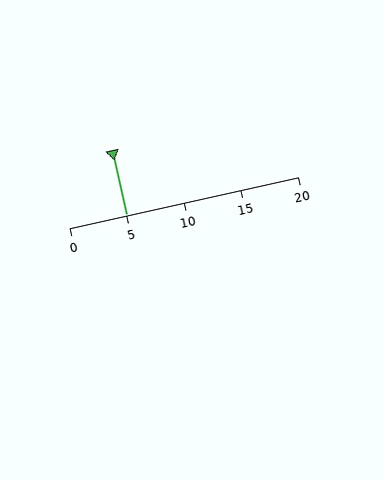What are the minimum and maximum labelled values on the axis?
The axis runs from 0 to 20.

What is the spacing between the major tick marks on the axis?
The major ticks are spaced 5 apart.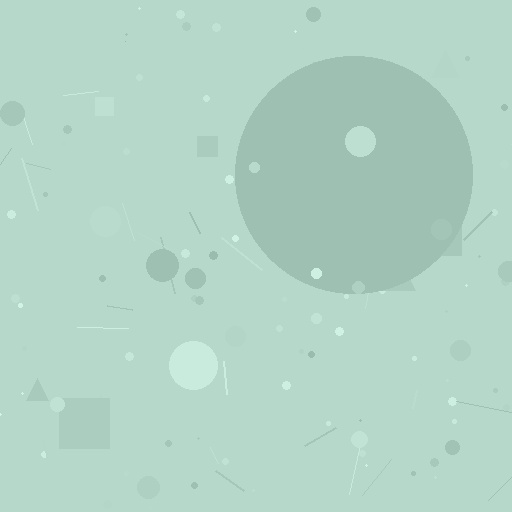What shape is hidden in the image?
A circle is hidden in the image.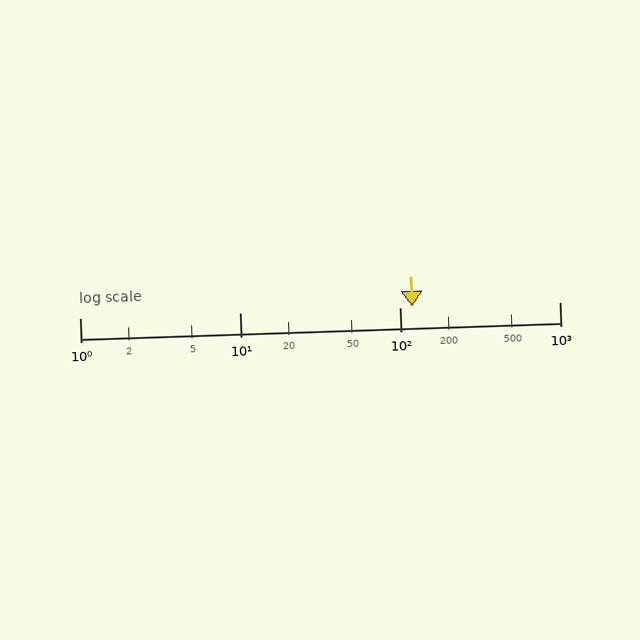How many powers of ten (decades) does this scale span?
The scale spans 3 decades, from 1 to 1000.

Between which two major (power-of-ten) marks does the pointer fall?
The pointer is between 100 and 1000.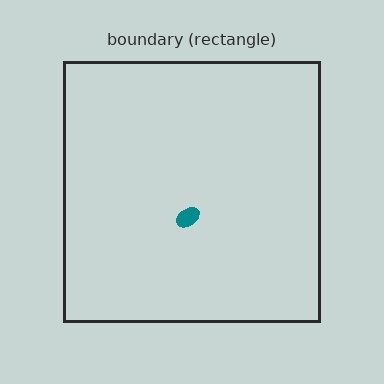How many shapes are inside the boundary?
1 inside, 0 outside.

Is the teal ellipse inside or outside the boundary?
Inside.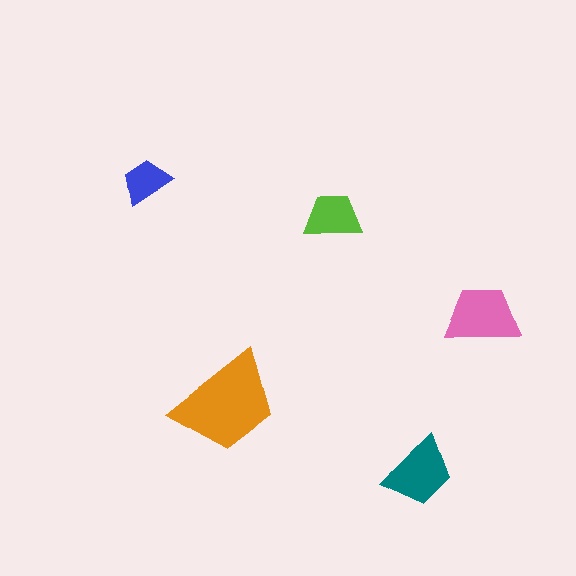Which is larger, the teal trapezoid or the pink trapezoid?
The pink one.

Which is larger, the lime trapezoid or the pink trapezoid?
The pink one.